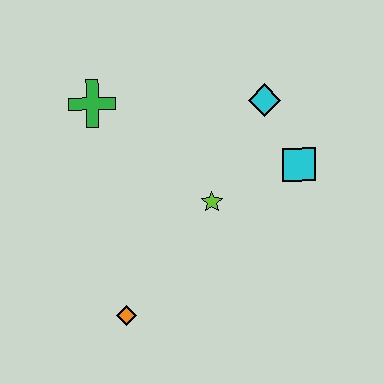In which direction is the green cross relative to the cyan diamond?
The green cross is to the left of the cyan diamond.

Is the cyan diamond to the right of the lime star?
Yes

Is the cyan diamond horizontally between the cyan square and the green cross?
Yes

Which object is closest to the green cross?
The lime star is closest to the green cross.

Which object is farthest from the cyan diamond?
The orange diamond is farthest from the cyan diamond.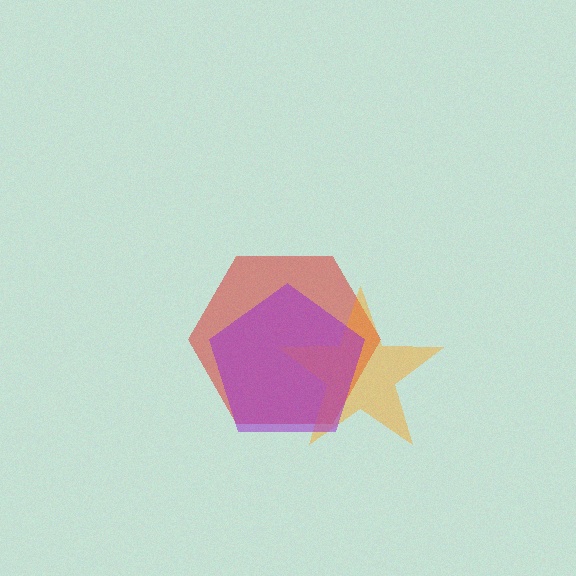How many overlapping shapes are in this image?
There are 3 overlapping shapes in the image.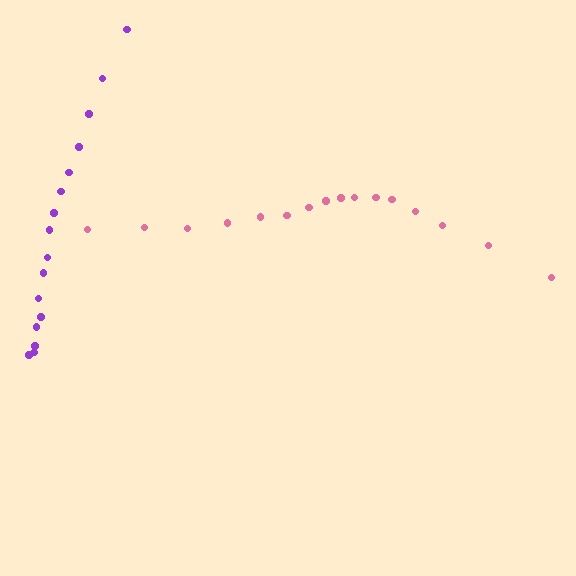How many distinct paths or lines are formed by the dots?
There are 2 distinct paths.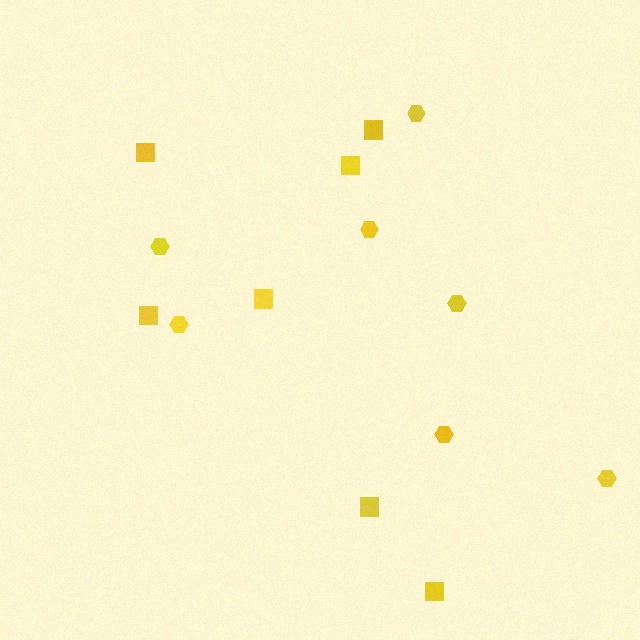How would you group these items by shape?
There are 2 groups: one group of hexagons (7) and one group of squares (7).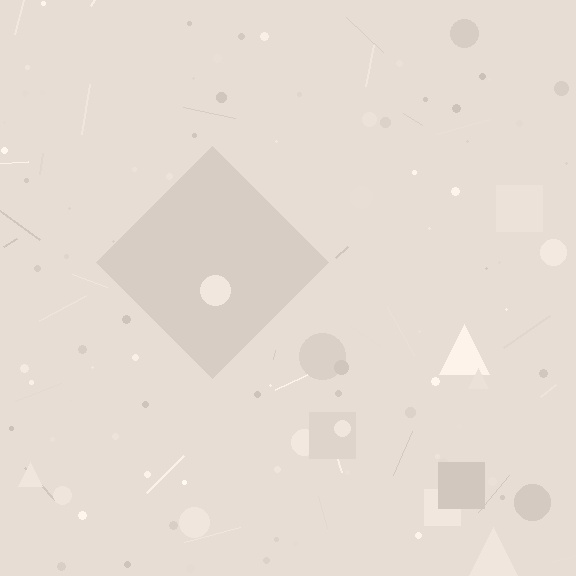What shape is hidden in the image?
A diamond is hidden in the image.